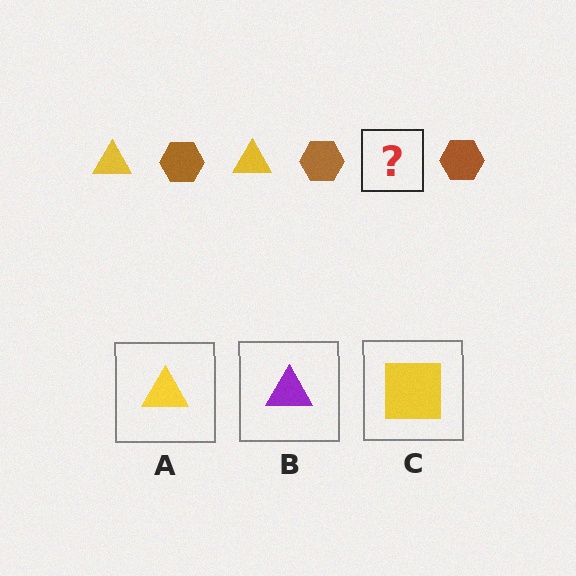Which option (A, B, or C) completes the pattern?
A.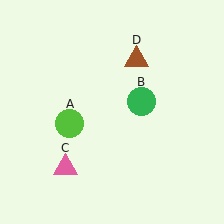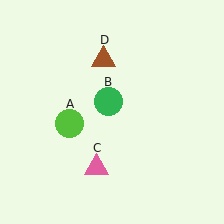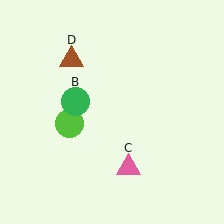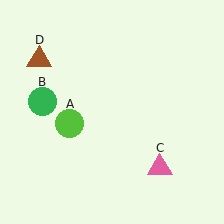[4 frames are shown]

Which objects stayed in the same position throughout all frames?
Lime circle (object A) remained stationary.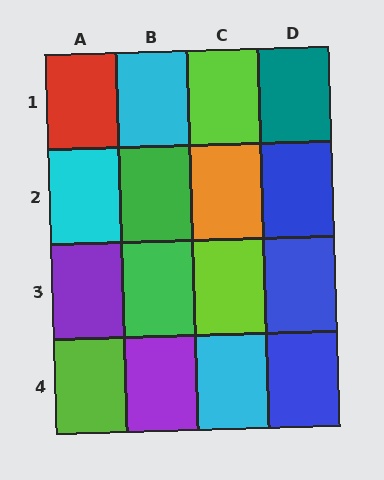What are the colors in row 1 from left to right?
Red, cyan, lime, teal.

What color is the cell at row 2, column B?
Green.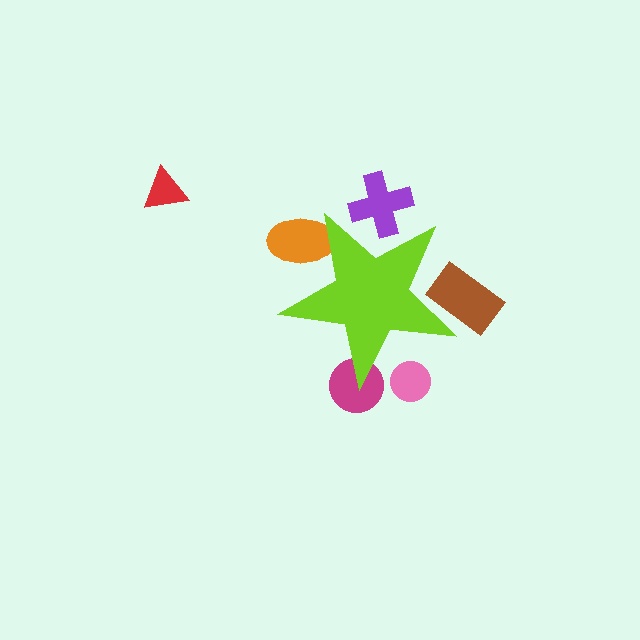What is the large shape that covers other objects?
A lime star.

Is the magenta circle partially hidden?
Yes, the magenta circle is partially hidden behind the lime star.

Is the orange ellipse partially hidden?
Yes, the orange ellipse is partially hidden behind the lime star.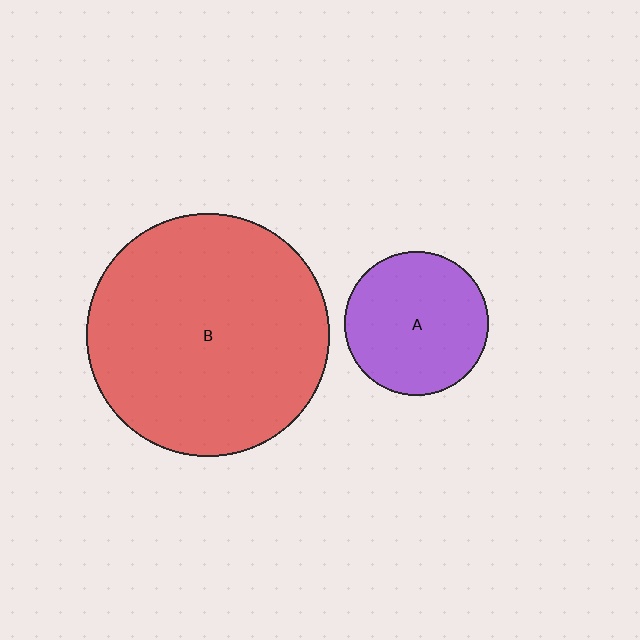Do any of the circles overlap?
No, none of the circles overlap.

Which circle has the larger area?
Circle B (red).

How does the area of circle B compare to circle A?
Approximately 2.9 times.